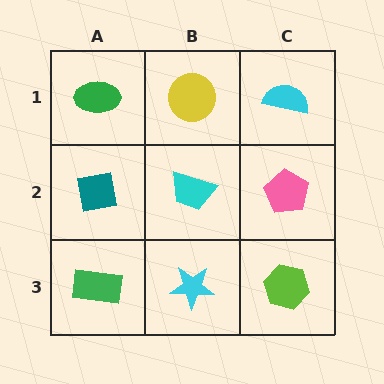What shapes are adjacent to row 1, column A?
A teal square (row 2, column A), a yellow circle (row 1, column B).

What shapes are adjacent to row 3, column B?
A cyan trapezoid (row 2, column B), a green rectangle (row 3, column A), a lime hexagon (row 3, column C).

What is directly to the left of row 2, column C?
A cyan trapezoid.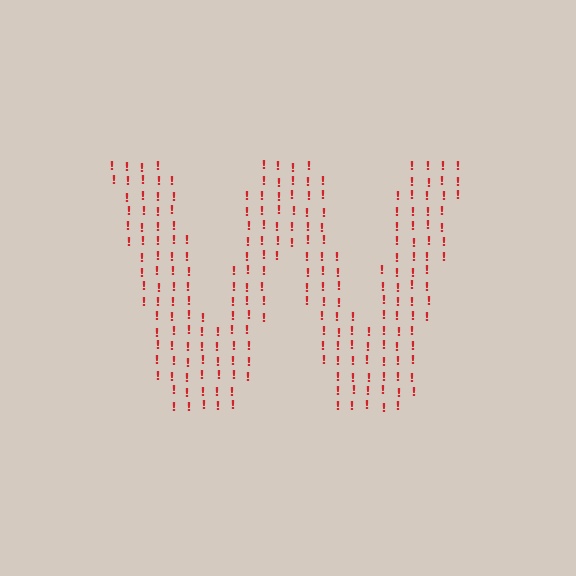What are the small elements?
The small elements are exclamation marks.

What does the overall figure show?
The overall figure shows the letter W.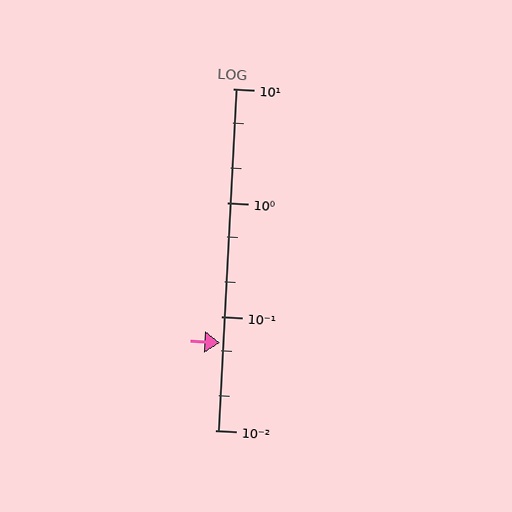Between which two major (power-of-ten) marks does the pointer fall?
The pointer is between 0.01 and 0.1.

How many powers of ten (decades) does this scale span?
The scale spans 3 decades, from 0.01 to 10.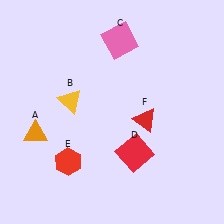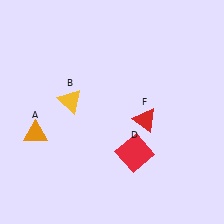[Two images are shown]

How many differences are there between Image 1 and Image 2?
There are 2 differences between the two images.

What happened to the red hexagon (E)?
The red hexagon (E) was removed in Image 2. It was in the bottom-left area of Image 1.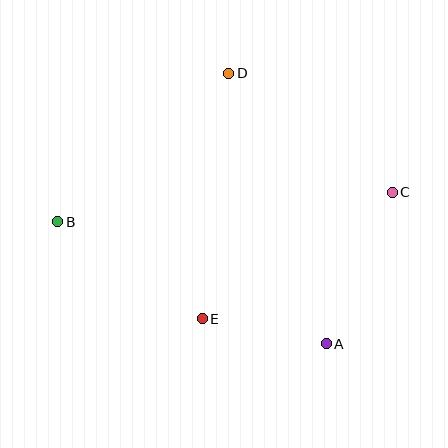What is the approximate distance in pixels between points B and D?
The distance between B and D is approximately 226 pixels.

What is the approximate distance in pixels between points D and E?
The distance between D and E is approximately 246 pixels.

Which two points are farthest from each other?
Points B and C are farthest from each other.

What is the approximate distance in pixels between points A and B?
The distance between A and B is approximately 295 pixels.